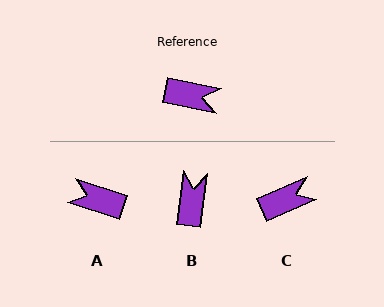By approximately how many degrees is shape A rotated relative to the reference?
Approximately 173 degrees counter-clockwise.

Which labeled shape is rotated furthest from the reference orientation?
A, about 173 degrees away.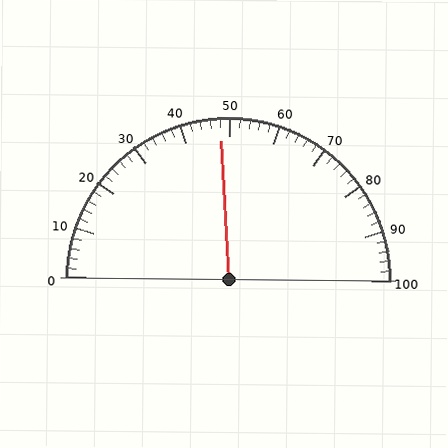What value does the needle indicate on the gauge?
The needle indicates approximately 48.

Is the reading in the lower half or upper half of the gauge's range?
The reading is in the lower half of the range (0 to 100).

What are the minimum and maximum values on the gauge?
The gauge ranges from 0 to 100.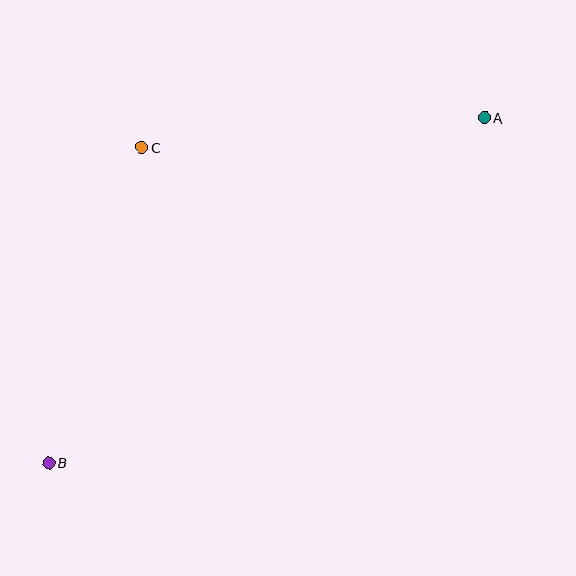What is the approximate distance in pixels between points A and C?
The distance between A and C is approximately 344 pixels.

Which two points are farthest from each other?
Points A and B are farthest from each other.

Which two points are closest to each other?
Points B and C are closest to each other.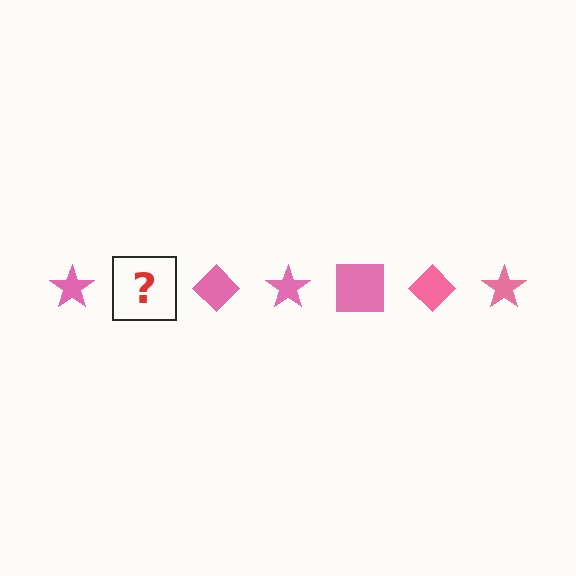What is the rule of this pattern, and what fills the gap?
The rule is that the pattern cycles through star, square, diamond shapes in pink. The gap should be filled with a pink square.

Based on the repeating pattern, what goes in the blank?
The blank should be a pink square.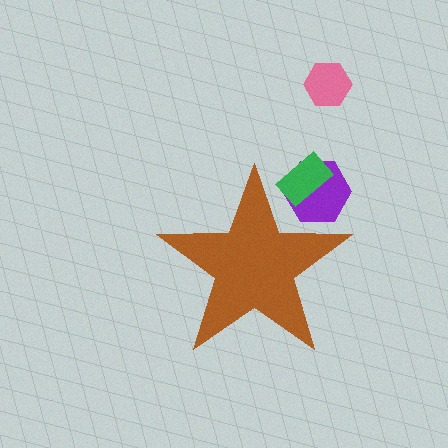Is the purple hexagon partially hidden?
Yes, the purple hexagon is partially hidden behind the brown star.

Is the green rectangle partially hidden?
Yes, the green rectangle is partially hidden behind the brown star.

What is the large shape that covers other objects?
A brown star.